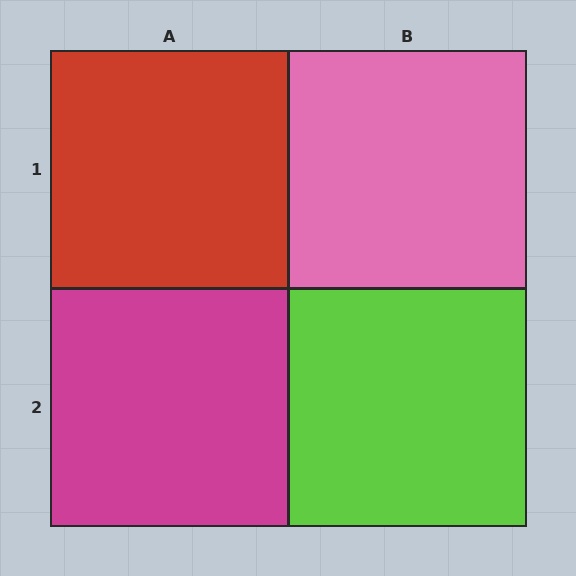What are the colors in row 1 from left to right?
Red, pink.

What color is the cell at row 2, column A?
Magenta.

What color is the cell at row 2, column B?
Lime.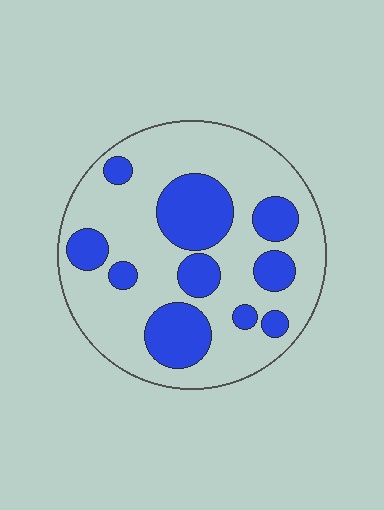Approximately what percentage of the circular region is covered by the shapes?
Approximately 30%.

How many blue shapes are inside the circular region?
10.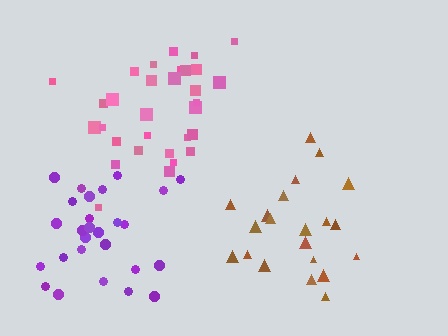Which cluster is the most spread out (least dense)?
Brown.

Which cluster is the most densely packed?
Purple.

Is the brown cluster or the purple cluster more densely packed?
Purple.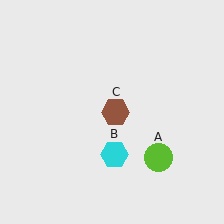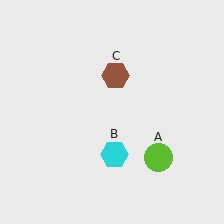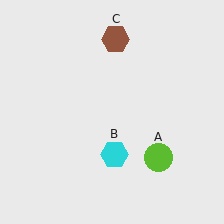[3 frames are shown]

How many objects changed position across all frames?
1 object changed position: brown hexagon (object C).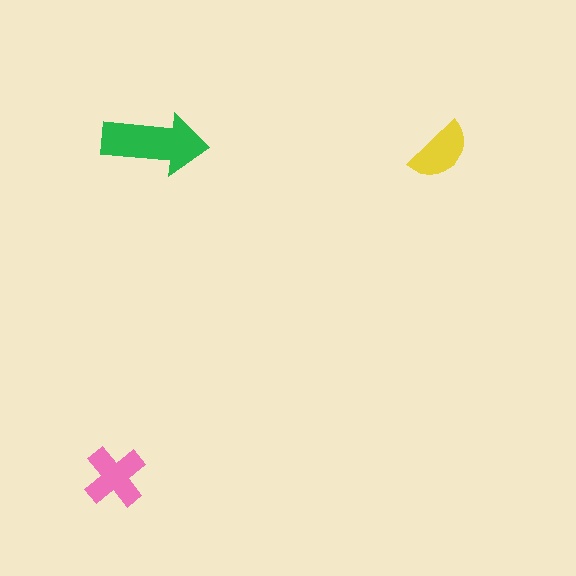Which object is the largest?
The green arrow.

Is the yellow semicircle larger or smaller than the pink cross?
Smaller.